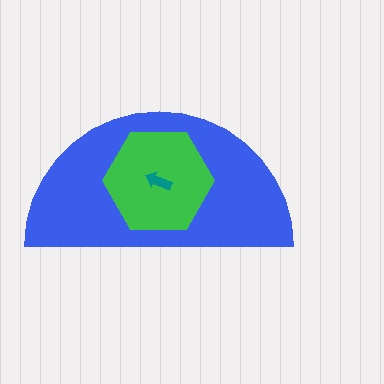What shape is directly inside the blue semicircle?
The green hexagon.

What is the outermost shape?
The blue semicircle.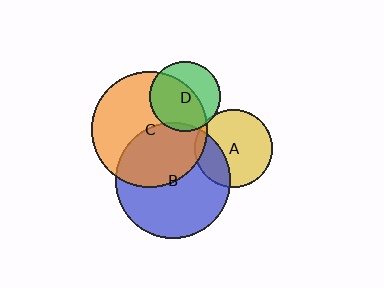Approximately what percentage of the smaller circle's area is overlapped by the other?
Approximately 25%.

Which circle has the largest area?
Circle C (orange).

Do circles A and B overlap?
Yes.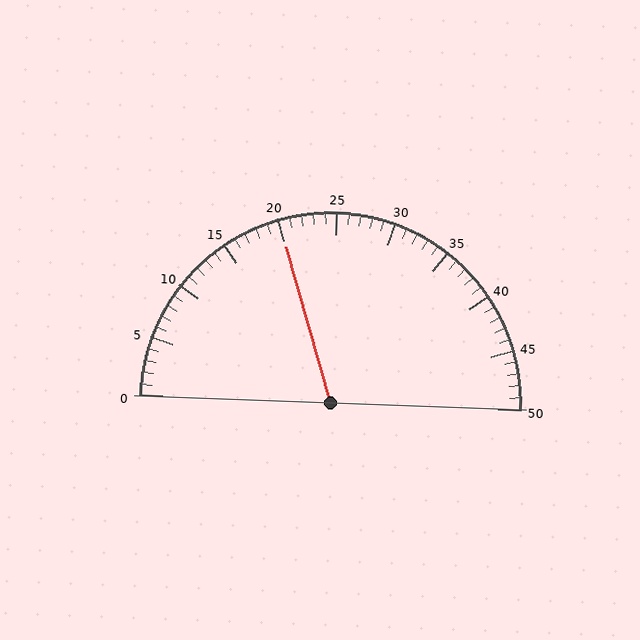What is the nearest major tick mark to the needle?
The nearest major tick mark is 20.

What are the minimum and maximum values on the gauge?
The gauge ranges from 0 to 50.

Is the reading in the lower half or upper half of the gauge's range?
The reading is in the lower half of the range (0 to 50).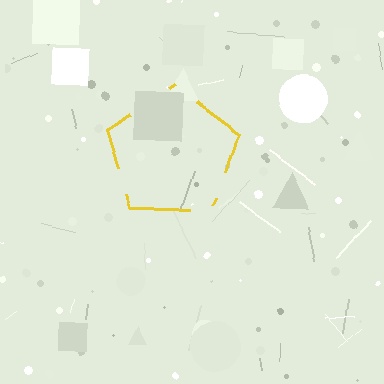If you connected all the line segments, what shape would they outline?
They would outline a pentagon.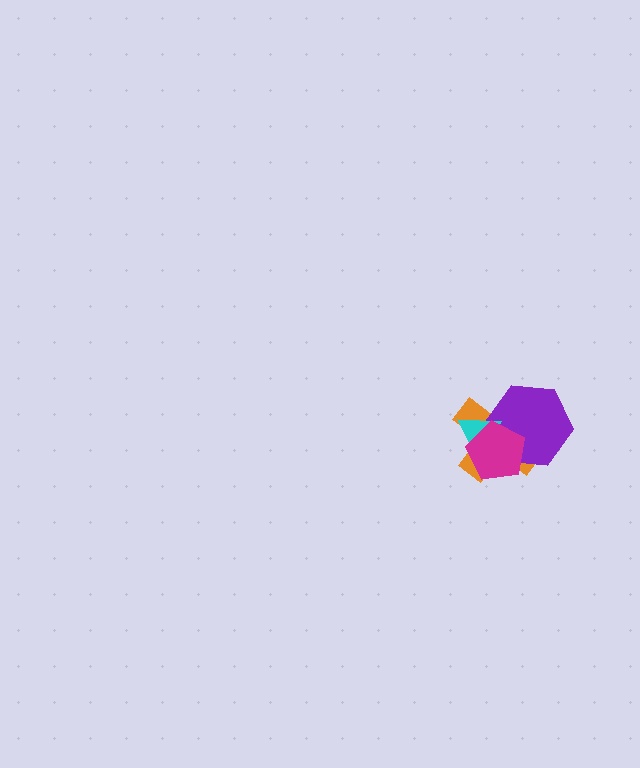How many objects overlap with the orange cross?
3 objects overlap with the orange cross.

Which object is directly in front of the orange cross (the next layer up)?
The purple hexagon is directly in front of the orange cross.